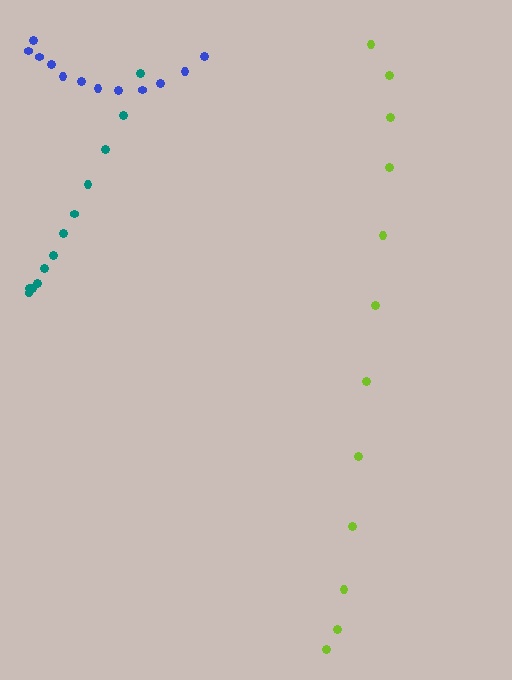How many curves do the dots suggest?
There are 3 distinct paths.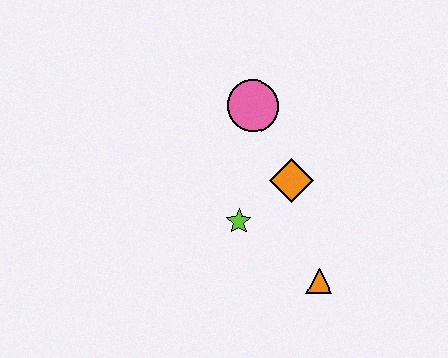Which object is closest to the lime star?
The orange diamond is closest to the lime star.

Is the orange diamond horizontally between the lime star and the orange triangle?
Yes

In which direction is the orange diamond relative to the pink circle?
The orange diamond is below the pink circle.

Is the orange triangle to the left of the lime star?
No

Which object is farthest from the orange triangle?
The pink circle is farthest from the orange triangle.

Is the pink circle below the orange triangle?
No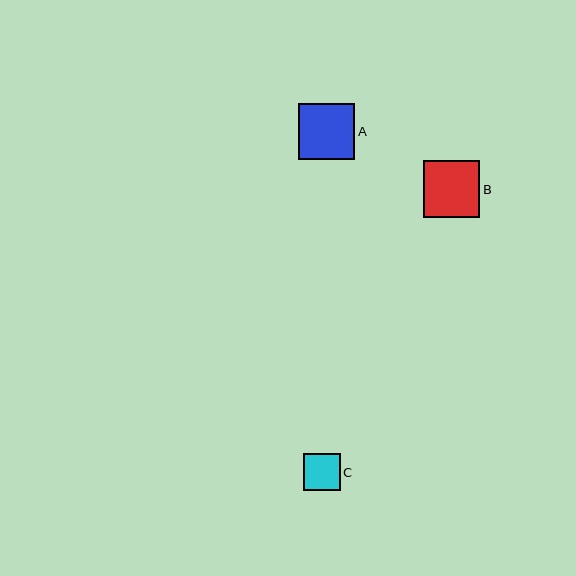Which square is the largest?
Square B is the largest with a size of approximately 57 pixels.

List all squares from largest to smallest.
From largest to smallest: B, A, C.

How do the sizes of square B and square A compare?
Square B and square A are approximately the same size.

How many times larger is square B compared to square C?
Square B is approximately 1.5 times the size of square C.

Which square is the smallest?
Square C is the smallest with a size of approximately 37 pixels.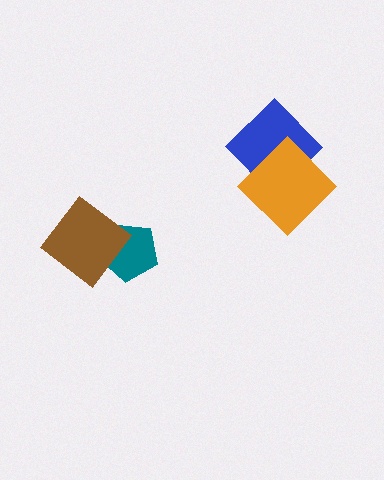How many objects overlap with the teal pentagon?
1 object overlaps with the teal pentagon.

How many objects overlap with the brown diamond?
1 object overlaps with the brown diamond.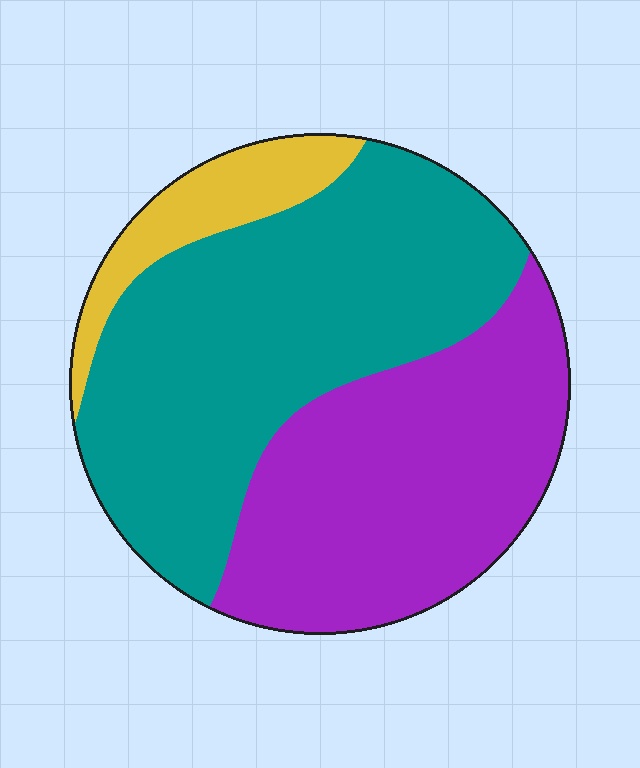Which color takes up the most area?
Teal, at roughly 50%.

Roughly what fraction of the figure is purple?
Purple covers roughly 40% of the figure.